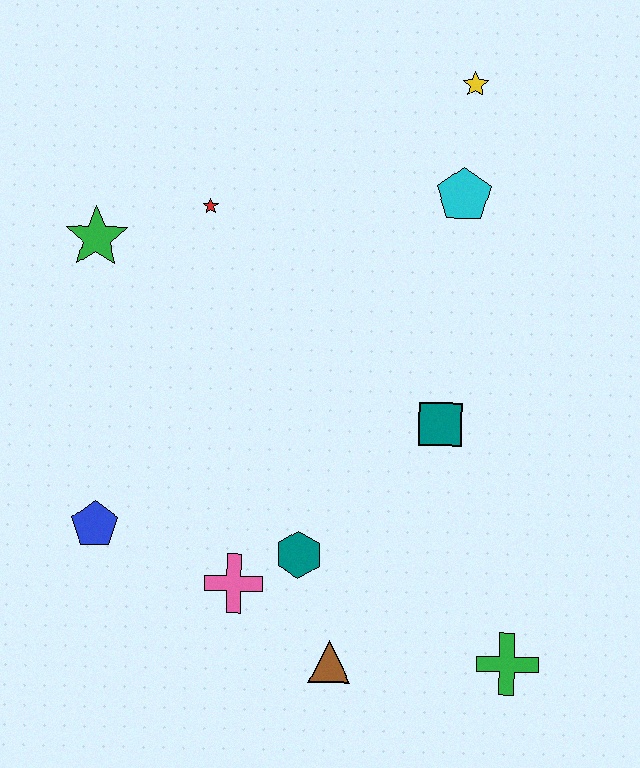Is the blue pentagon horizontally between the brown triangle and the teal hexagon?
No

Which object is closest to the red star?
The green star is closest to the red star.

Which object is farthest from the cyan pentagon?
The blue pentagon is farthest from the cyan pentagon.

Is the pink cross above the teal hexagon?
No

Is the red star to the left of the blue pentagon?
No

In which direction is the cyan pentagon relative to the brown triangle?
The cyan pentagon is above the brown triangle.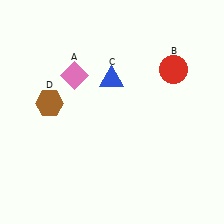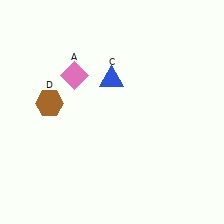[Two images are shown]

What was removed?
The red circle (B) was removed in Image 2.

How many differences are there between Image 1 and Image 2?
There is 1 difference between the two images.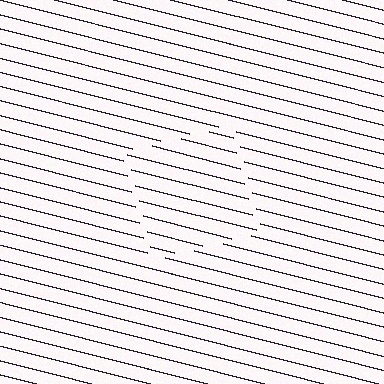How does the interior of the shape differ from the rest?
The interior of the shape contains the same grating, shifted by half a period — the contour is defined by the phase discontinuity where line-ends from the inner and outer gratings abut.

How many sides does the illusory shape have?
4 sides — the line-ends trace a square.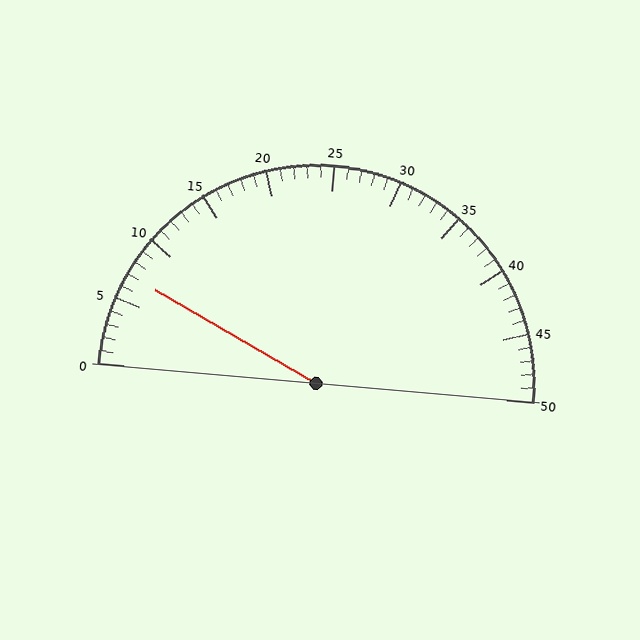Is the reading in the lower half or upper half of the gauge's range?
The reading is in the lower half of the range (0 to 50).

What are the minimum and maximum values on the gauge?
The gauge ranges from 0 to 50.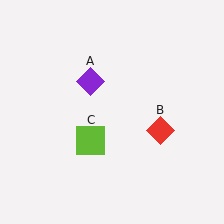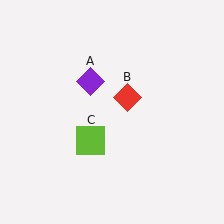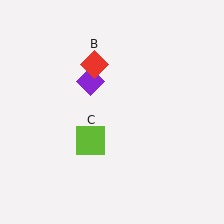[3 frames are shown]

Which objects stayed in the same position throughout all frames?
Purple diamond (object A) and lime square (object C) remained stationary.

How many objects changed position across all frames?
1 object changed position: red diamond (object B).